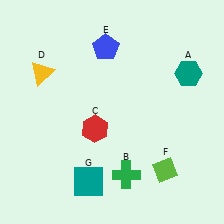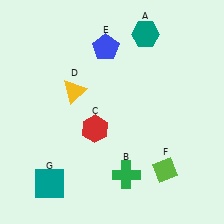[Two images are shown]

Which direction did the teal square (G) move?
The teal square (G) moved left.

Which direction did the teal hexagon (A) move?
The teal hexagon (A) moved left.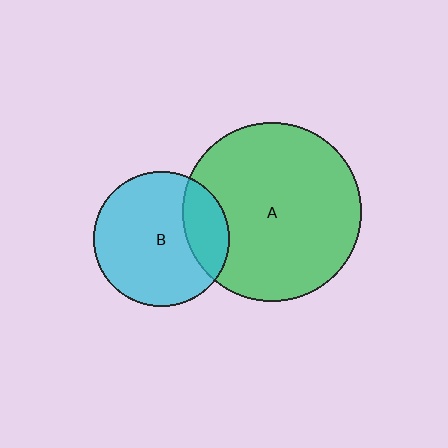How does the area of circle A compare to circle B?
Approximately 1.7 times.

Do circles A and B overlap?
Yes.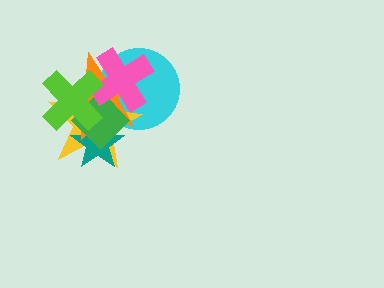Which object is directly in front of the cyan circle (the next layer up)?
The yellow star is directly in front of the cyan circle.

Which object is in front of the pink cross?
The lime cross is in front of the pink cross.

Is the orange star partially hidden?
Yes, it is partially covered by another shape.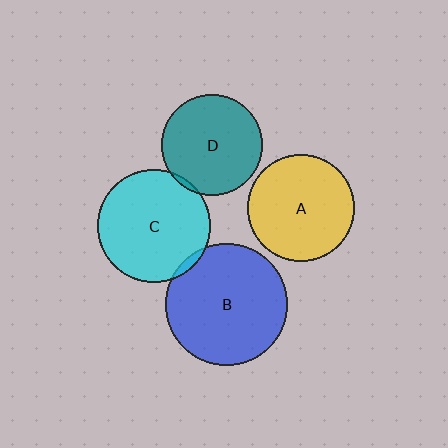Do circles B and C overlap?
Yes.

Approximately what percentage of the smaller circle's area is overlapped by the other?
Approximately 5%.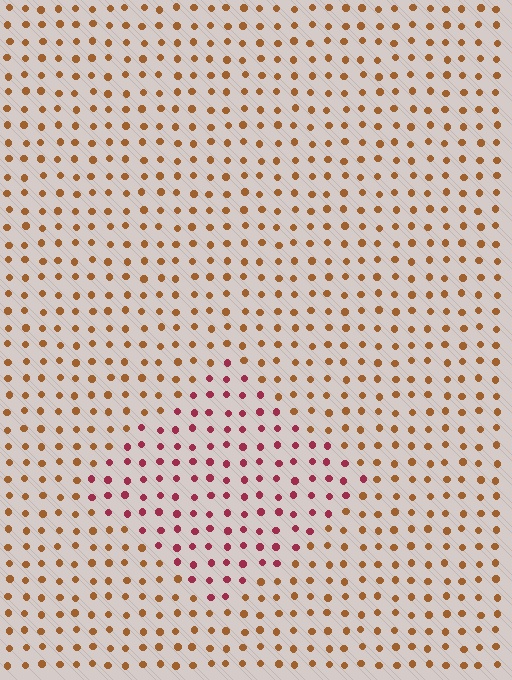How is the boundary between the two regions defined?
The boundary is defined purely by a slight shift in hue (about 44 degrees). Spacing, size, and orientation are identical on both sides.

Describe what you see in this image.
The image is filled with small brown elements in a uniform arrangement. A diamond-shaped region is visible where the elements are tinted to a slightly different hue, forming a subtle color boundary.